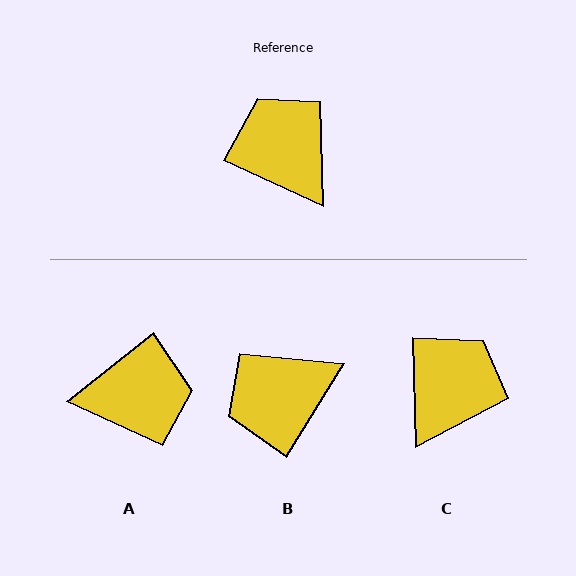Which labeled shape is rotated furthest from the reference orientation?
A, about 117 degrees away.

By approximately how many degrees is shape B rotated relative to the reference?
Approximately 83 degrees counter-clockwise.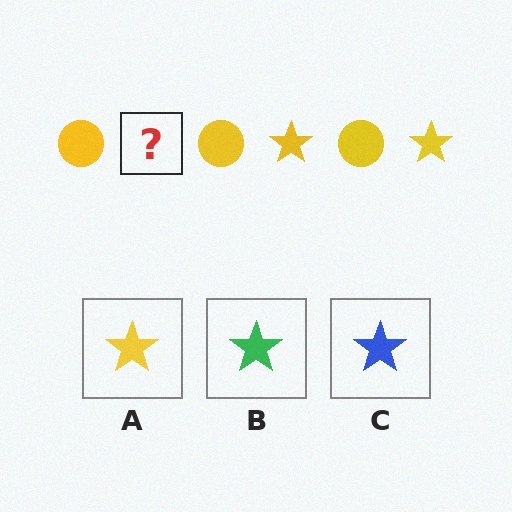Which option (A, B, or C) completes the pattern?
A.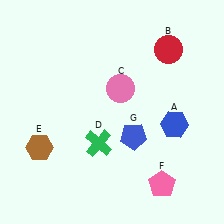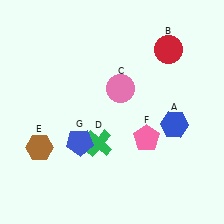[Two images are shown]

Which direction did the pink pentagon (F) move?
The pink pentagon (F) moved up.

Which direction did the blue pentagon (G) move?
The blue pentagon (G) moved left.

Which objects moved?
The objects that moved are: the pink pentagon (F), the blue pentagon (G).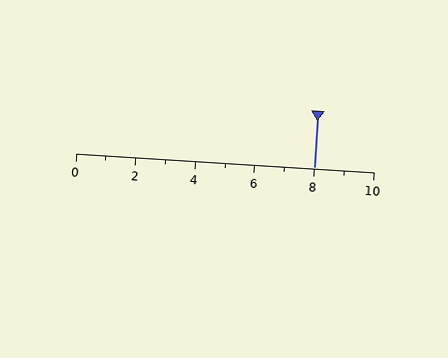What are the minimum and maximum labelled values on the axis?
The axis runs from 0 to 10.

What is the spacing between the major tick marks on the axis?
The major ticks are spaced 2 apart.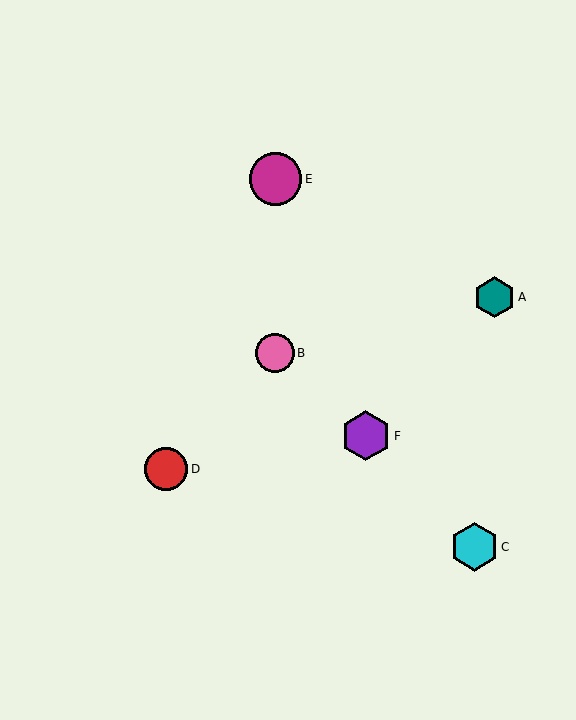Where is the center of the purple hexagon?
The center of the purple hexagon is at (366, 436).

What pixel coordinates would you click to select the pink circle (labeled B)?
Click at (275, 353) to select the pink circle B.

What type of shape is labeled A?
Shape A is a teal hexagon.